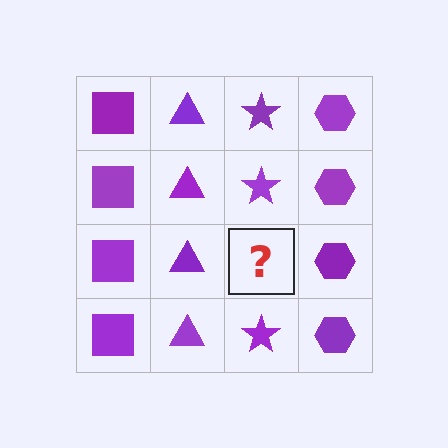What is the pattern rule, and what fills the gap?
The rule is that each column has a consistent shape. The gap should be filled with a purple star.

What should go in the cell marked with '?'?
The missing cell should contain a purple star.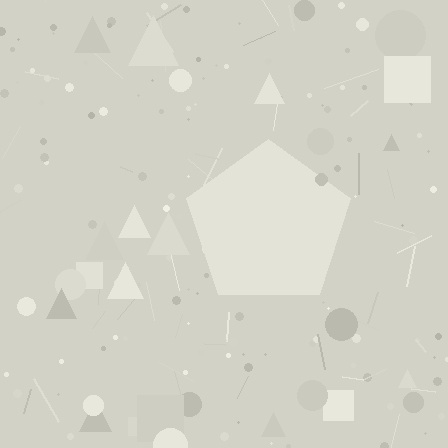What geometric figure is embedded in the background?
A pentagon is embedded in the background.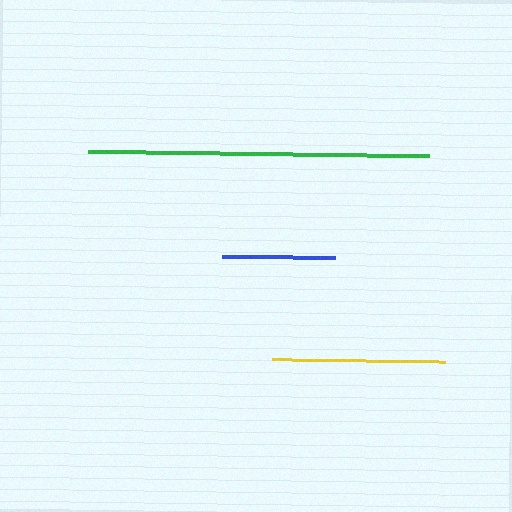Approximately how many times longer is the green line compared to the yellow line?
The green line is approximately 2.0 times the length of the yellow line.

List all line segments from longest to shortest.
From longest to shortest: green, yellow, blue.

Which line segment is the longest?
The green line is the longest at approximately 341 pixels.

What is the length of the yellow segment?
The yellow segment is approximately 173 pixels long.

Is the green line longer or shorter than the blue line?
The green line is longer than the blue line.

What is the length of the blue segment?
The blue segment is approximately 113 pixels long.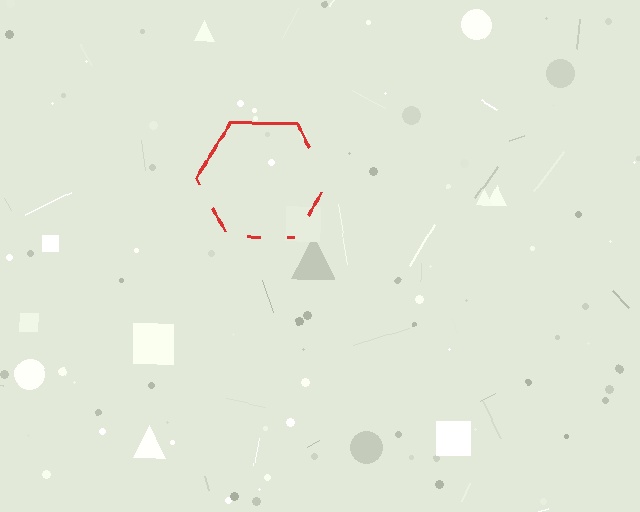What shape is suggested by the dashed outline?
The dashed outline suggests a hexagon.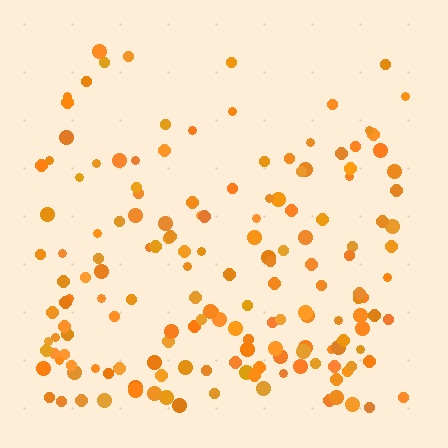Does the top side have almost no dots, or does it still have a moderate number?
Still a moderate number, just noticeably fewer than the bottom.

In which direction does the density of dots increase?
From top to bottom, with the bottom side densest.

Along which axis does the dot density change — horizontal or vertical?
Vertical.